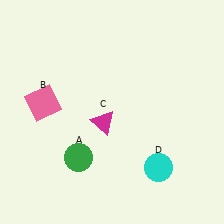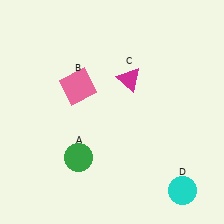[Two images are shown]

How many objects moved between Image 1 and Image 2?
3 objects moved between the two images.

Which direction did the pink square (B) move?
The pink square (B) moved right.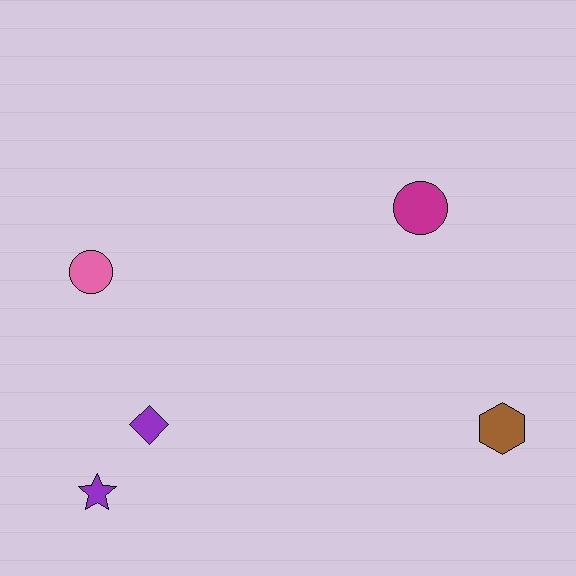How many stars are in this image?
There is 1 star.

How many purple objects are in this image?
There are 2 purple objects.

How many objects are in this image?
There are 5 objects.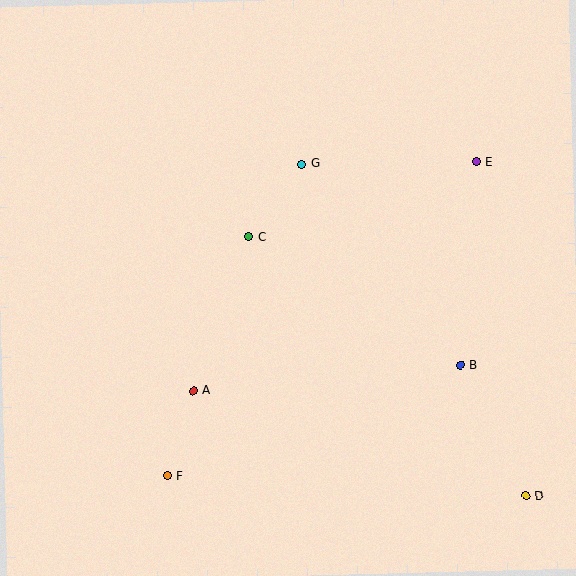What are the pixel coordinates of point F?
Point F is at (167, 476).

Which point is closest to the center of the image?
Point C at (248, 237) is closest to the center.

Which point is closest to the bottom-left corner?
Point F is closest to the bottom-left corner.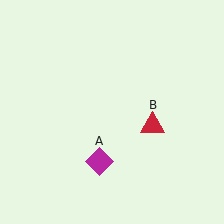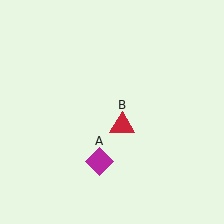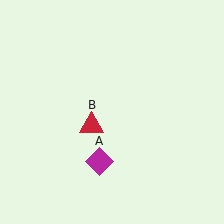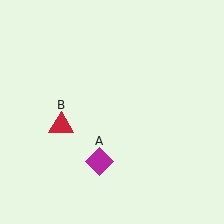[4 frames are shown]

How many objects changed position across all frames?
1 object changed position: red triangle (object B).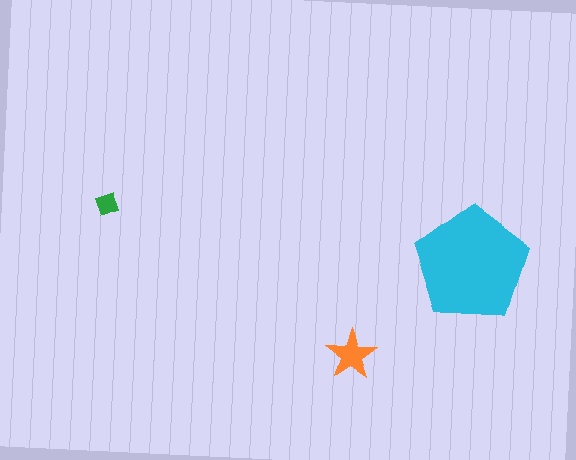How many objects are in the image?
There are 3 objects in the image.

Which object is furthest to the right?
The cyan pentagon is rightmost.